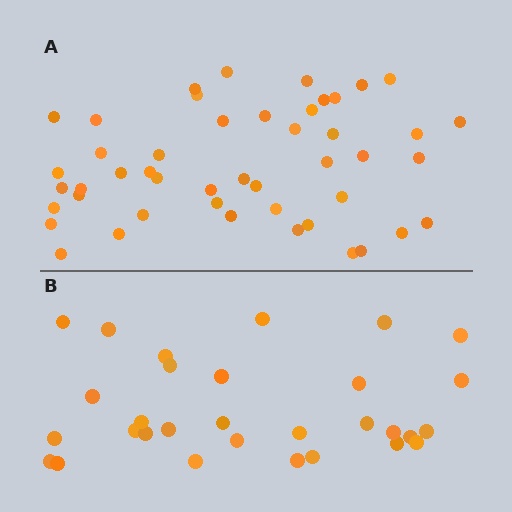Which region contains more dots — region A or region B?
Region A (the top region) has more dots.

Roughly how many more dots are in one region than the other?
Region A has approximately 15 more dots than region B.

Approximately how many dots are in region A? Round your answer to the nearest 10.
About 50 dots. (The exact count is 47, which rounds to 50.)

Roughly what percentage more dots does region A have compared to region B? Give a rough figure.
About 55% more.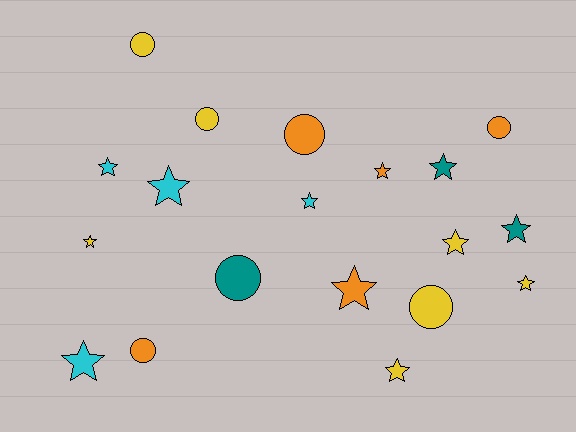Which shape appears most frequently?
Star, with 12 objects.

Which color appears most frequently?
Yellow, with 7 objects.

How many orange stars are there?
There are 2 orange stars.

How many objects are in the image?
There are 19 objects.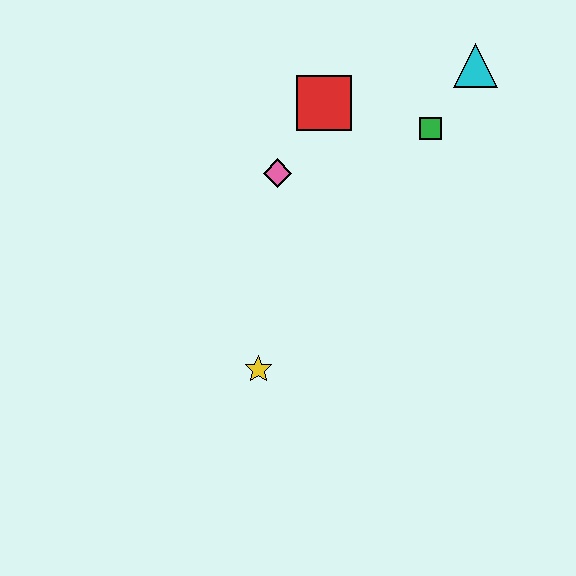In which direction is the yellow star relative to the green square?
The yellow star is below the green square.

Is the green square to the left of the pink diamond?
No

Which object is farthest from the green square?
The yellow star is farthest from the green square.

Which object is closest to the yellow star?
The pink diamond is closest to the yellow star.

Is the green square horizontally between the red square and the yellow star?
No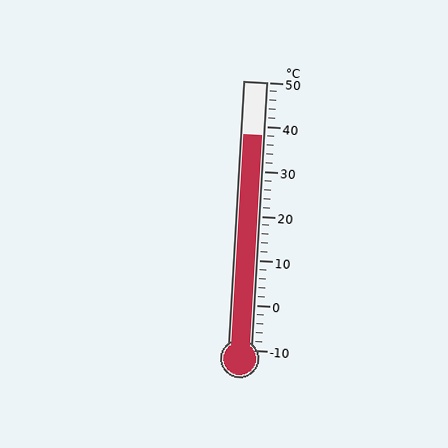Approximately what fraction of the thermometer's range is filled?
The thermometer is filled to approximately 80% of its range.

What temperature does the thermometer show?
The thermometer shows approximately 38°C.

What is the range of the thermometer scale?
The thermometer scale ranges from -10°C to 50°C.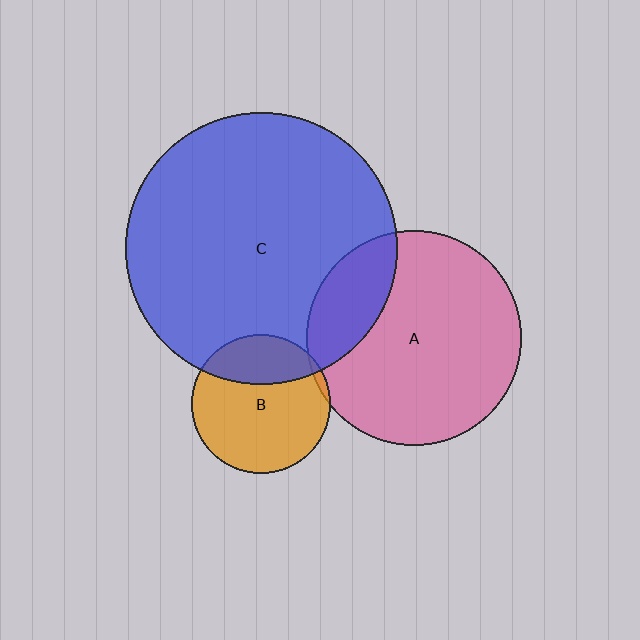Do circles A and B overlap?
Yes.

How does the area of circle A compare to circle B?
Approximately 2.4 times.